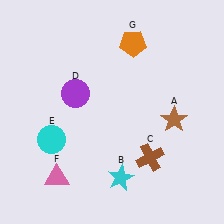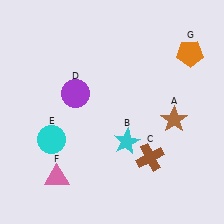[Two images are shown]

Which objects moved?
The objects that moved are: the cyan star (B), the orange pentagon (G).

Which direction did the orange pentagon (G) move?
The orange pentagon (G) moved right.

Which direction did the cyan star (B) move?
The cyan star (B) moved up.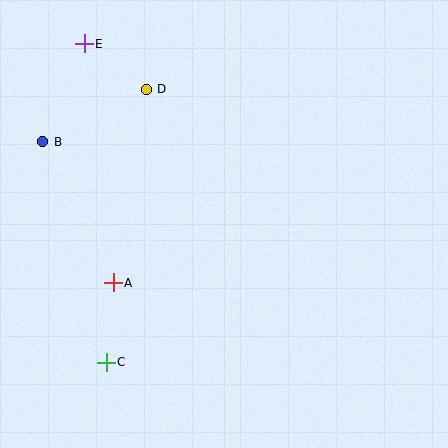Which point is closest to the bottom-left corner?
Point C is closest to the bottom-left corner.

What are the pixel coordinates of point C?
Point C is at (106, 362).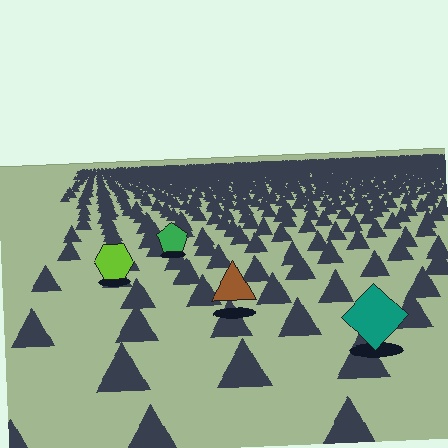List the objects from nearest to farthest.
From nearest to farthest: the teal diamond, the brown triangle, the lime hexagon, the green pentagon.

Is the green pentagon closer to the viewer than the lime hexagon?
No. The lime hexagon is closer — you can tell from the texture gradient: the ground texture is coarser near it.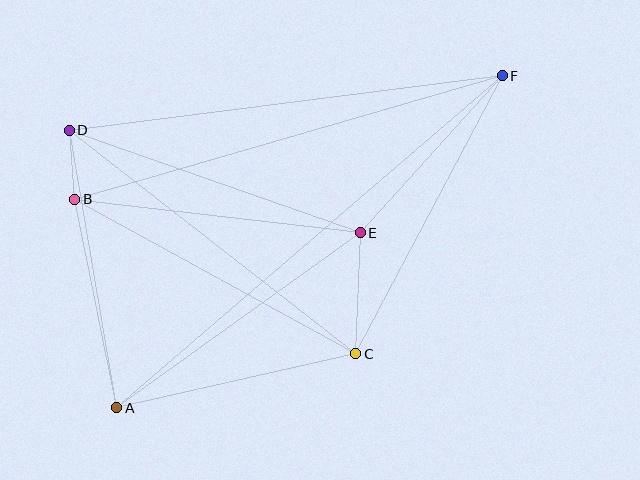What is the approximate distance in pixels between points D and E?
The distance between D and E is approximately 309 pixels.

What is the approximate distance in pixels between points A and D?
The distance between A and D is approximately 282 pixels.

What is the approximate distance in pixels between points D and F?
The distance between D and F is approximately 436 pixels.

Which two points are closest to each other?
Points B and D are closest to each other.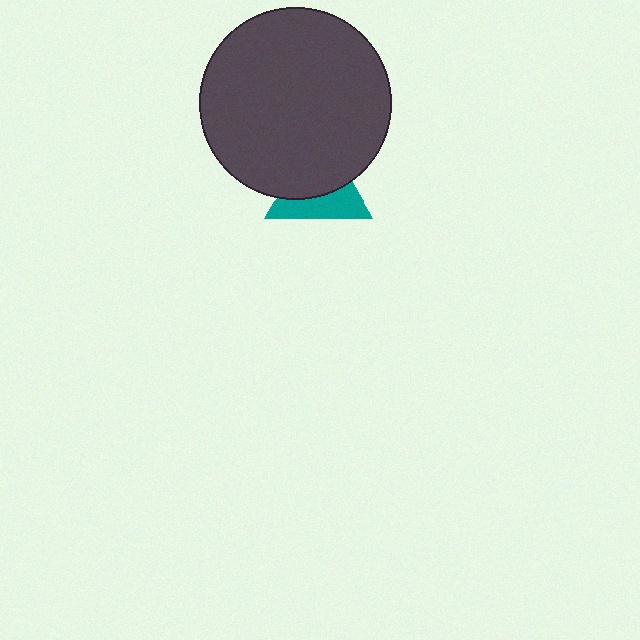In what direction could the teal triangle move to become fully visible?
The teal triangle could move down. That would shift it out from behind the dark gray circle entirely.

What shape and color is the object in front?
The object in front is a dark gray circle.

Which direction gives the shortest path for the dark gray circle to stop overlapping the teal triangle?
Moving up gives the shortest separation.